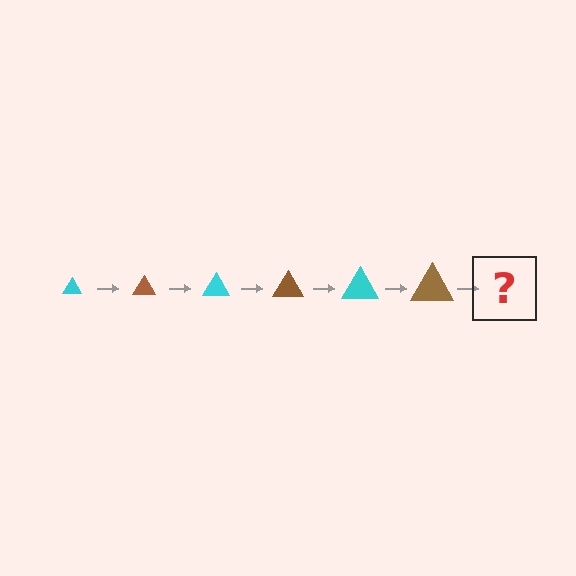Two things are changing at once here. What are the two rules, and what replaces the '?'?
The two rules are that the triangle grows larger each step and the color cycles through cyan and brown. The '?' should be a cyan triangle, larger than the previous one.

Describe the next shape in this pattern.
It should be a cyan triangle, larger than the previous one.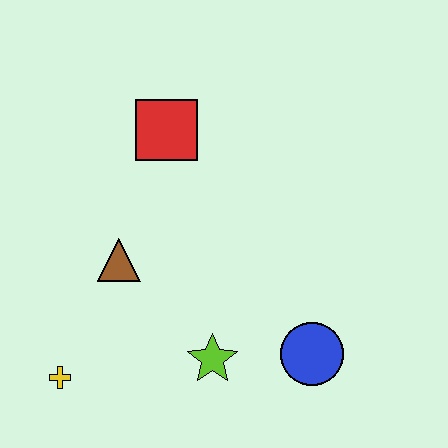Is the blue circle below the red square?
Yes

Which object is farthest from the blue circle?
The red square is farthest from the blue circle.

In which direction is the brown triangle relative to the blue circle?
The brown triangle is to the left of the blue circle.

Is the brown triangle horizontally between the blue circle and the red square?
No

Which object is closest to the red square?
The brown triangle is closest to the red square.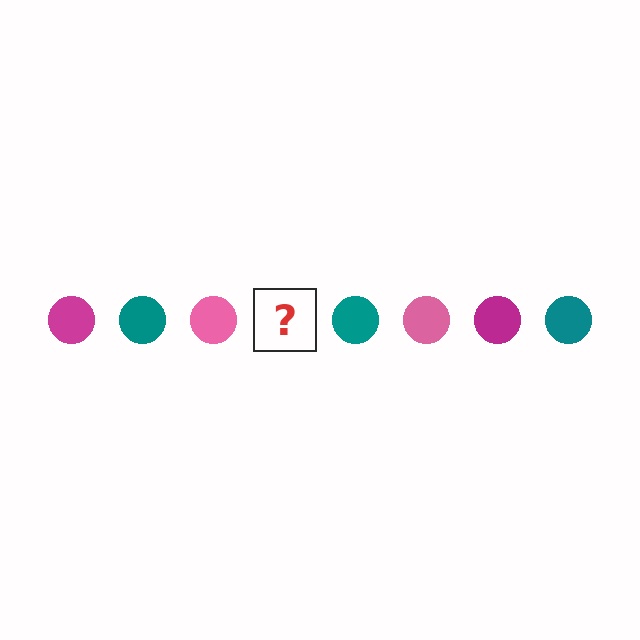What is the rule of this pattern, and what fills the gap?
The rule is that the pattern cycles through magenta, teal, pink circles. The gap should be filled with a magenta circle.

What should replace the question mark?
The question mark should be replaced with a magenta circle.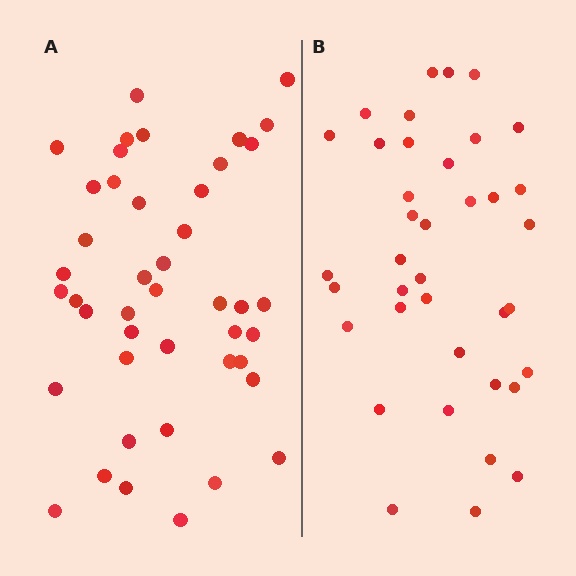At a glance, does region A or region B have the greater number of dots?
Region A (the left region) has more dots.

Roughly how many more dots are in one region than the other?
Region A has about 6 more dots than region B.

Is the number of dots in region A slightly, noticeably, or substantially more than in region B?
Region A has only slightly more — the two regions are fairly close. The ratio is roughly 1.2 to 1.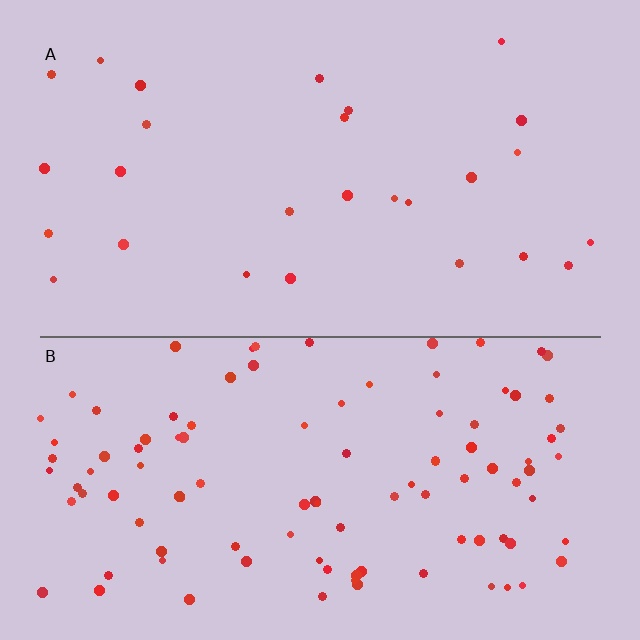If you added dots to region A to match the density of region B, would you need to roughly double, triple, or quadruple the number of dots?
Approximately quadruple.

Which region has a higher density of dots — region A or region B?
B (the bottom).